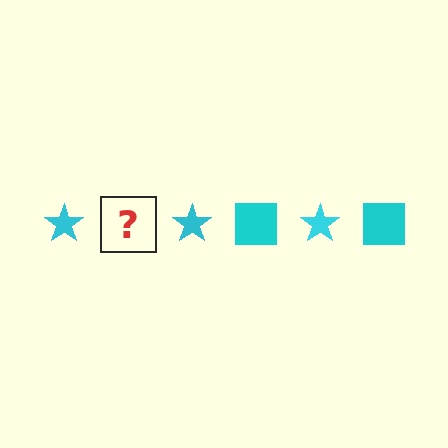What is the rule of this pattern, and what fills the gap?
The rule is that the pattern cycles through star, square shapes in cyan. The gap should be filled with a cyan square.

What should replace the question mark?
The question mark should be replaced with a cyan square.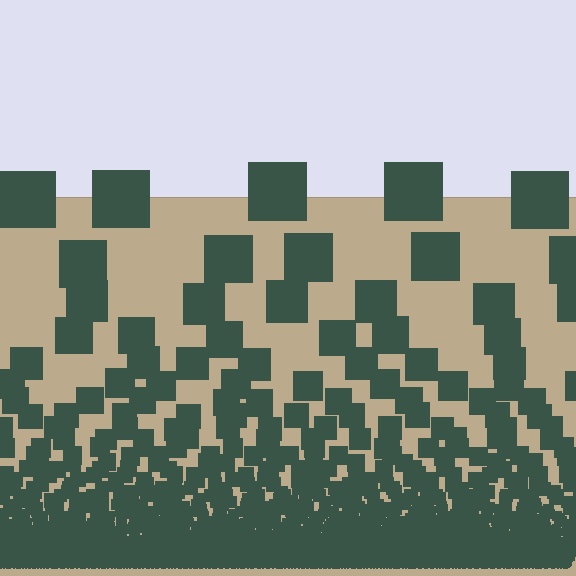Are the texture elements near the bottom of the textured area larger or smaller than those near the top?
Smaller. The gradient is inverted — elements near the bottom are smaller and denser.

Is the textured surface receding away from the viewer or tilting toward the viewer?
The surface appears to tilt toward the viewer. Texture elements get larger and sparser toward the top.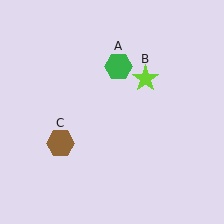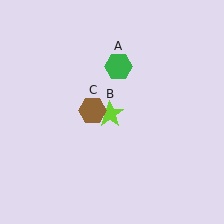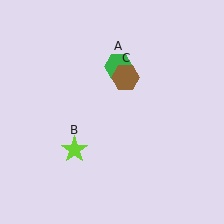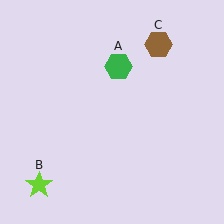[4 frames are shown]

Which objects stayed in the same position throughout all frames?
Green hexagon (object A) remained stationary.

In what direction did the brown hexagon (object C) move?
The brown hexagon (object C) moved up and to the right.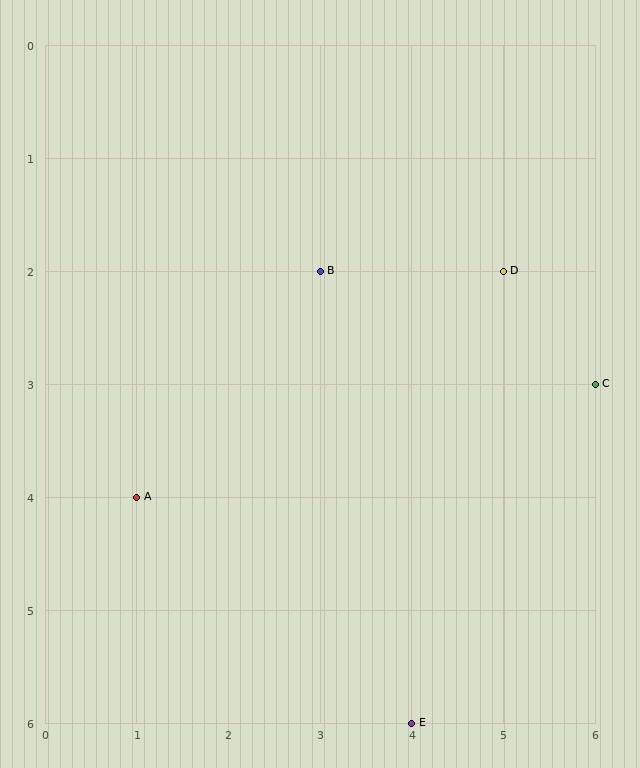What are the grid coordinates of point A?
Point A is at grid coordinates (1, 4).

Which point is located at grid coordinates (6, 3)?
Point C is at (6, 3).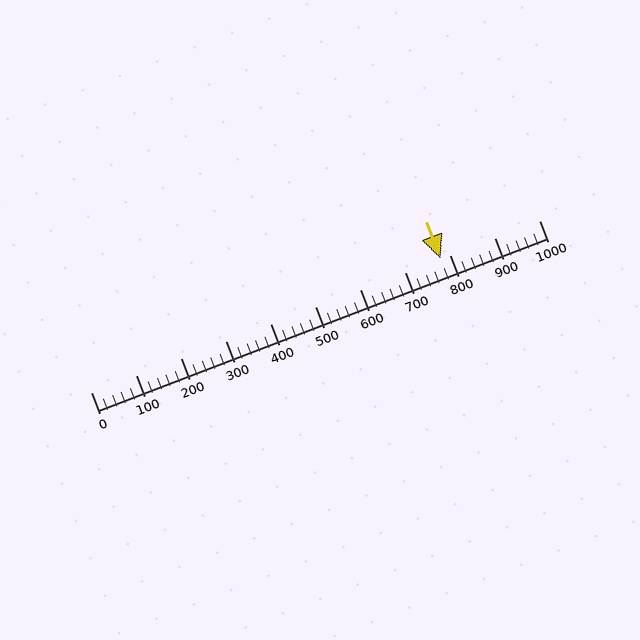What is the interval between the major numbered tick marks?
The major tick marks are spaced 100 units apart.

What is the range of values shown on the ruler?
The ruler shows values from 0 to 1000.